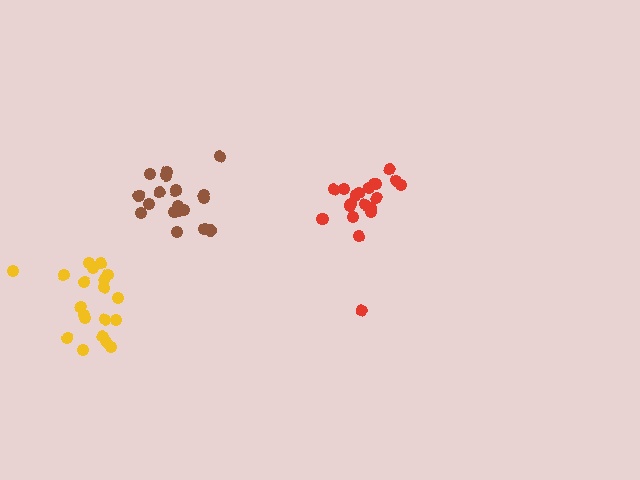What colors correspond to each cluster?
The clusters are colored: brown, red, yellow.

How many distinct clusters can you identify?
There are 3 distinct clusters.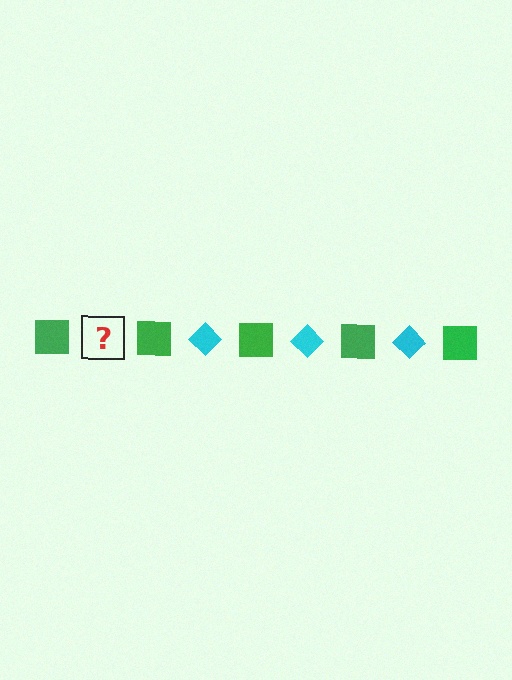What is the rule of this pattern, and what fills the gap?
The rule is that the pattern alternates between green square and cyan diamond. The gap should be filled with a cyan diamond.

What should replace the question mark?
The question mark should be replaced with a cyan diamond.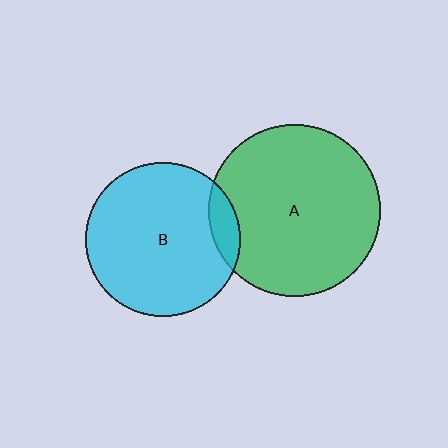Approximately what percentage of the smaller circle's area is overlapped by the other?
Approximately 10%.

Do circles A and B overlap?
Yes.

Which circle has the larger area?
Circle A (green).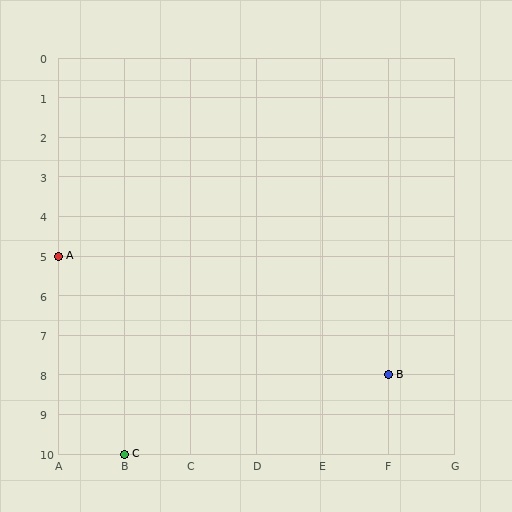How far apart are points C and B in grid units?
Points C and B are 4 columns and 2 rows apart (about 4.5 grid units diagonally).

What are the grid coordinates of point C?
Point C is at grid coordinates (B, 10).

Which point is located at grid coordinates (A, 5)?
Point A is at (A, 5).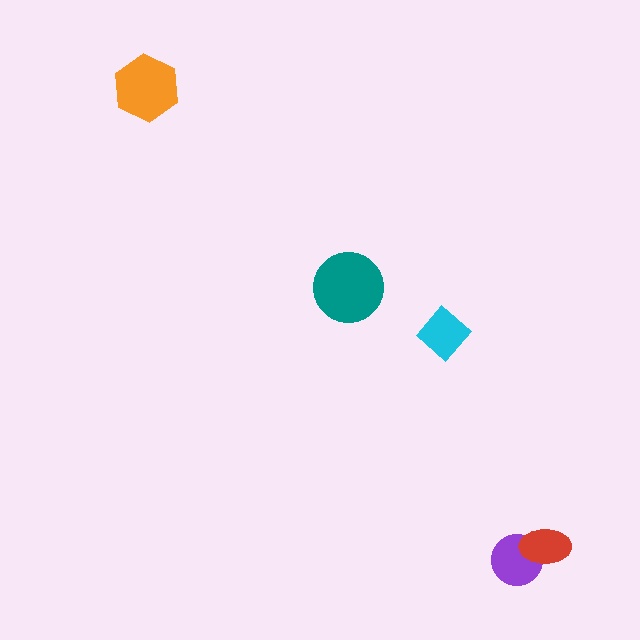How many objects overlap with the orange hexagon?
0 objects overlap with the orange hexagon.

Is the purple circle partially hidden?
Yes, it is partially covered by another shape.